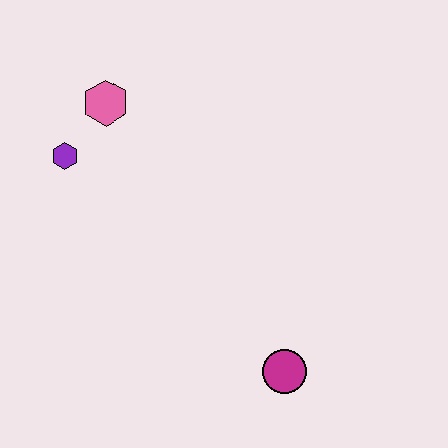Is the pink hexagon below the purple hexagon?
No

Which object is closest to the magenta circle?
The purple hexagon is closest to the magenta circle.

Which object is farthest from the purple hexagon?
The magenta circle is farthest from the purple hexagon.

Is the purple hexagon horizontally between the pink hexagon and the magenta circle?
No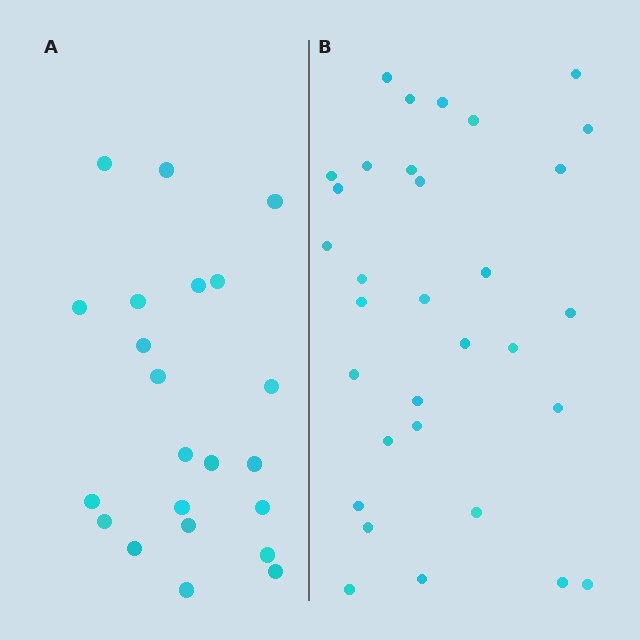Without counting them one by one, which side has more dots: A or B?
Region B (the right region) has more dots.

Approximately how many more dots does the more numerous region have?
Region B has roughly 10 or so more dots than region A.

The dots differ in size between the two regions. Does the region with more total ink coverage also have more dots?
No. Region A has more total ink coverage because its dots are larger, but region B actually contains more individual dots. Total area can be misleading — the number of items is what matters here.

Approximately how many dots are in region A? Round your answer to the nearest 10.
About 20 dots. (The exact count is 22, which rounds to 20.)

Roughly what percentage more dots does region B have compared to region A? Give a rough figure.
About 45% more.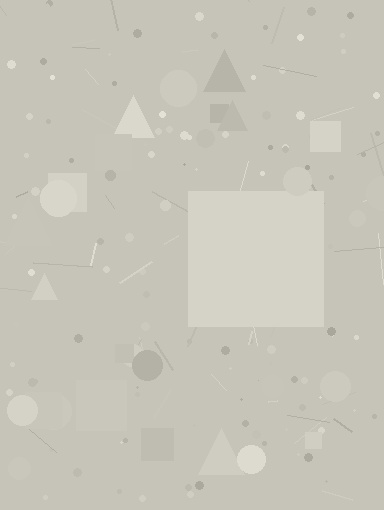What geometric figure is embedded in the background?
A square is embedded in the background.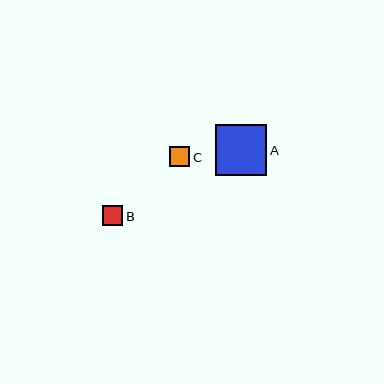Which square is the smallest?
Square C is the smallest with a size of approximately 20 pixels.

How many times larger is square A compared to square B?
Square A is approximately 2.6 times the size of square B.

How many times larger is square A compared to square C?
Square A is approximately 2.6 times the size of square C.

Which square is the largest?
Square A is the largest with a size of approximately 51 pixels.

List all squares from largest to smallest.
From largest to smallest: A, B, C.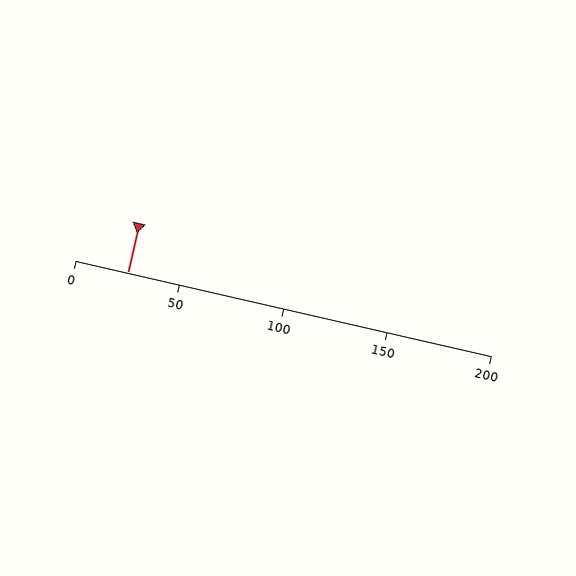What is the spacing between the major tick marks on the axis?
The major ticks are spaced 50 apart.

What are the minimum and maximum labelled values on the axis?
The axis runs from 0 to 200.